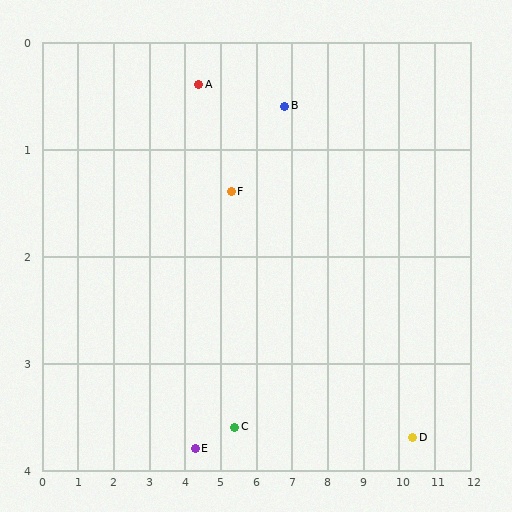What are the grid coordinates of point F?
Point F is at approximately (5.3, 1.4).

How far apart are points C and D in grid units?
Points C and D are about 5.0 grid units apart.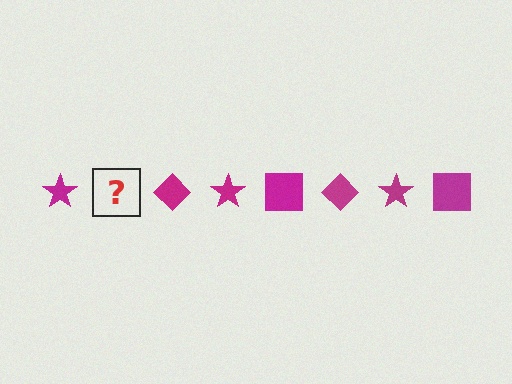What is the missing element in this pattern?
The missing element is a magenta square.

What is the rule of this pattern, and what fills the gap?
The rule is that the pattern cycles through star, square, diamond shapes in magenta. The gap should be filled with a magenta square.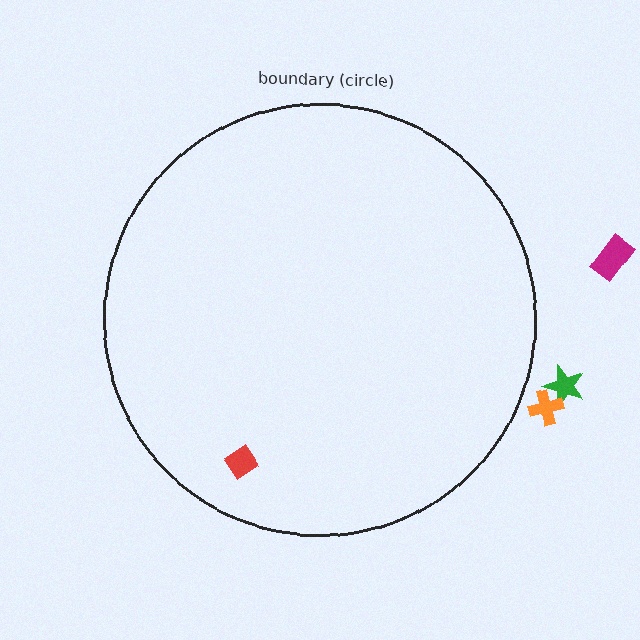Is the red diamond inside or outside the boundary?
Inside.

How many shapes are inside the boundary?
1 inside, 3 outside.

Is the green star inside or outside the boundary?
Outside.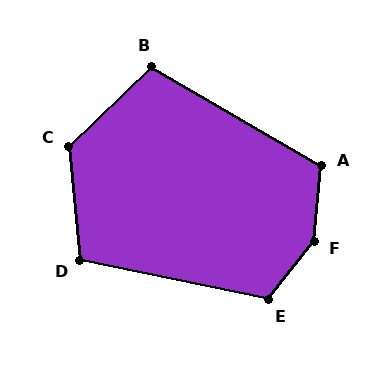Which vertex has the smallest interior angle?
B, at approximately 106 degrees.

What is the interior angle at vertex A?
Approximately 115 degrees (obtuse).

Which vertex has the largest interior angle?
F, at approximately 147 degrees.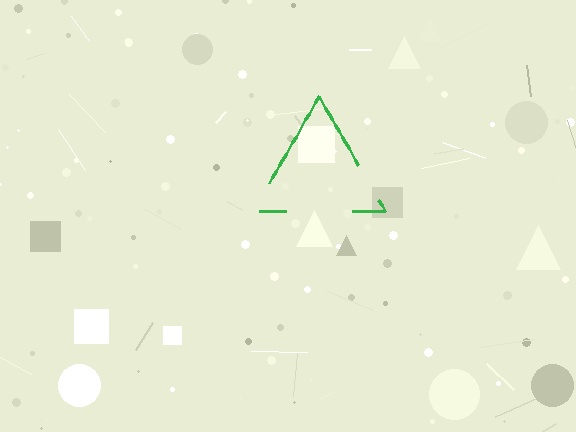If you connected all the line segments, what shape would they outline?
They would outline a triangle.